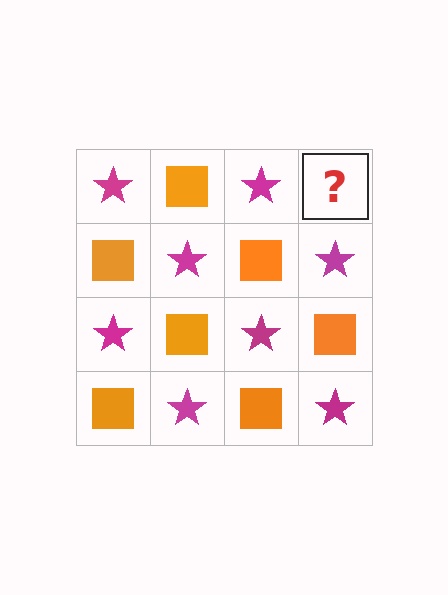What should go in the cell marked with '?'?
The missing cell should contain an orange square.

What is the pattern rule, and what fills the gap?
The rule is that it alternates magenta star and orange square in a checkerboard pattern. The gap should be filled with an orange square.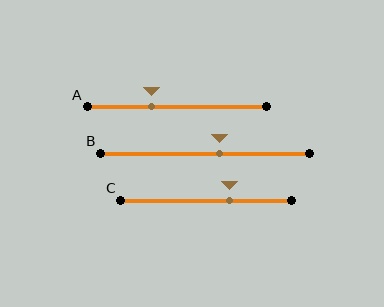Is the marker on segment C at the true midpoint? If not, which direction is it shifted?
No, the marker on segment C is shifted to the right by about 14% of the segment length.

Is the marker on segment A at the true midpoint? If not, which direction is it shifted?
No, the marker on segment A is shifted to the left by about 14% of the segment length.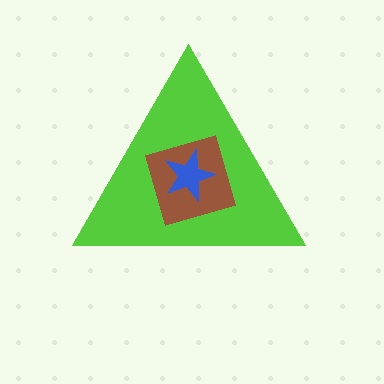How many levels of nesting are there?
3.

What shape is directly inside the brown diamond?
The blue star.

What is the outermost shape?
The lime triangle.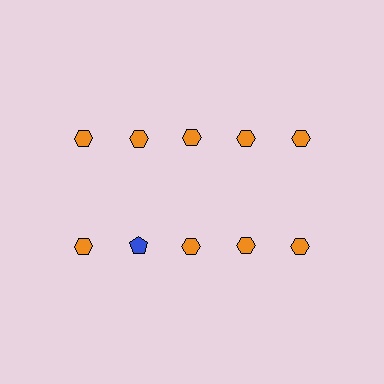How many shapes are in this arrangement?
There are 10 shapes arranged in a grid pattern.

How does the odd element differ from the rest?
It differs in both color (blue instead of orange) and shape (pentagon instead of hexagon).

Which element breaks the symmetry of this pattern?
The blue pentagon in the second row, second from left column breaks the symmetry. All other shapes are orange hexagons.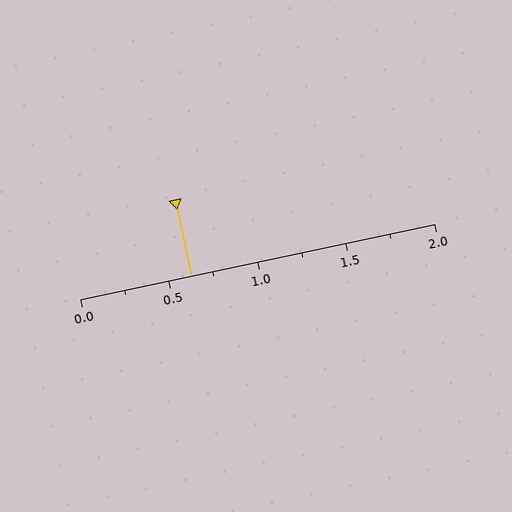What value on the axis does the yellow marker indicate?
The marker indicates approximately 0.62.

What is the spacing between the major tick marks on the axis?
The major ticks are spaced 0.5 apart.